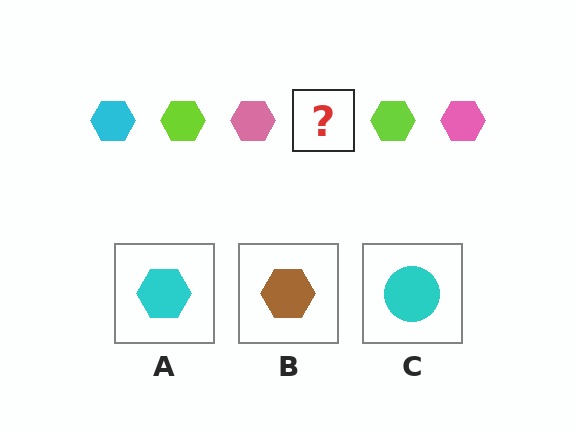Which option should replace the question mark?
Option A.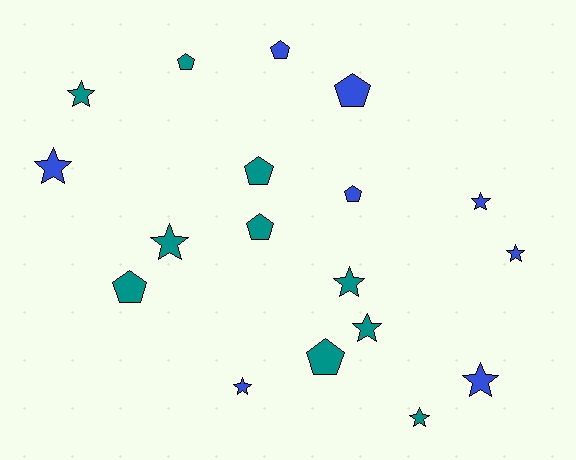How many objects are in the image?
There are 18 objects.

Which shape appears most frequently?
Star, with 10 objects.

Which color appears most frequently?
Teal, with 10 objects.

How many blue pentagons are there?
There are 3 blue pentagons.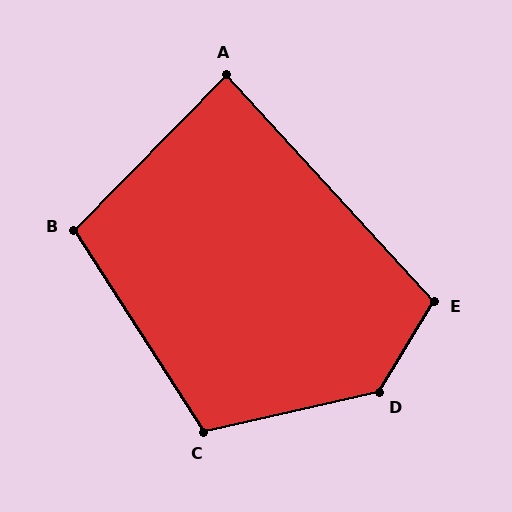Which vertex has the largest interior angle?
D, at approximately 134 degrees.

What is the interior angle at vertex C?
Approximately 110 degrees (obtuse).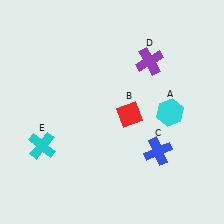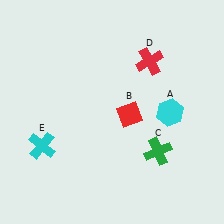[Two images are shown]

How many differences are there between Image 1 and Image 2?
There are 2 differences between the two images.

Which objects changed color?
C changed from blue to green. D changed from purple to red.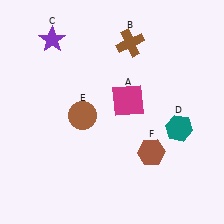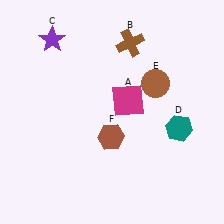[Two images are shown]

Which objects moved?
The objects that moved are: the brown circle (E), the brown hexagon (F).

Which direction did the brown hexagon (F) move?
The brown hexagon (F) moved left.